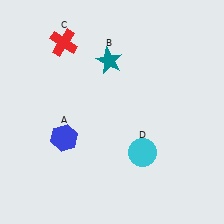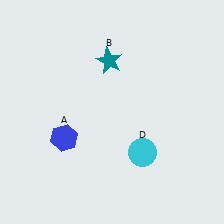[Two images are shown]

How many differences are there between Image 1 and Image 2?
There is 1 difference between the two images.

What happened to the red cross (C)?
The red cross (C) was removed in Image 2. It was in the top-left area of Image 1.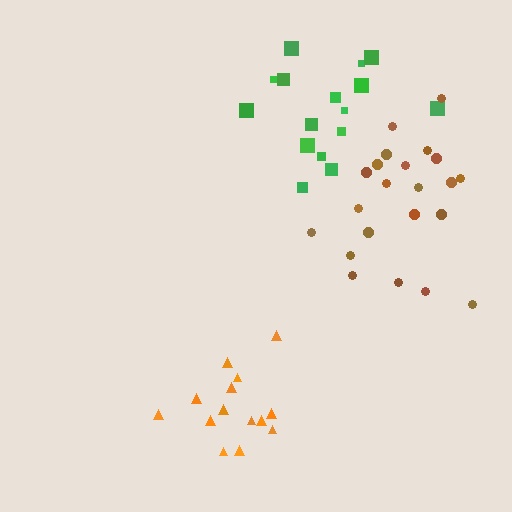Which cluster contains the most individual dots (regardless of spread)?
Brown (22).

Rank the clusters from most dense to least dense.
orange, brown, green.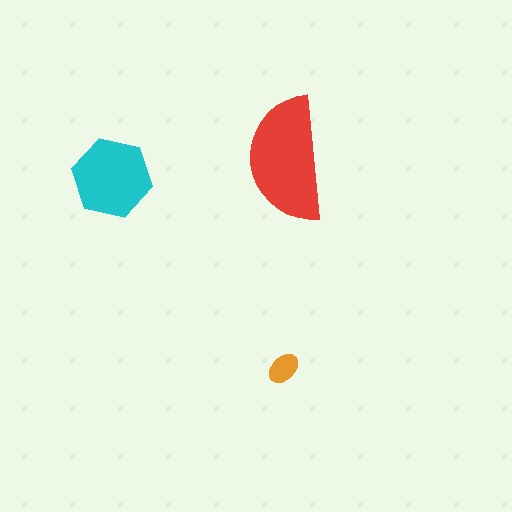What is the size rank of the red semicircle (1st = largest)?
1st.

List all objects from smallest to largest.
The orange ellipse, the cyan hexagon, the red semicircle.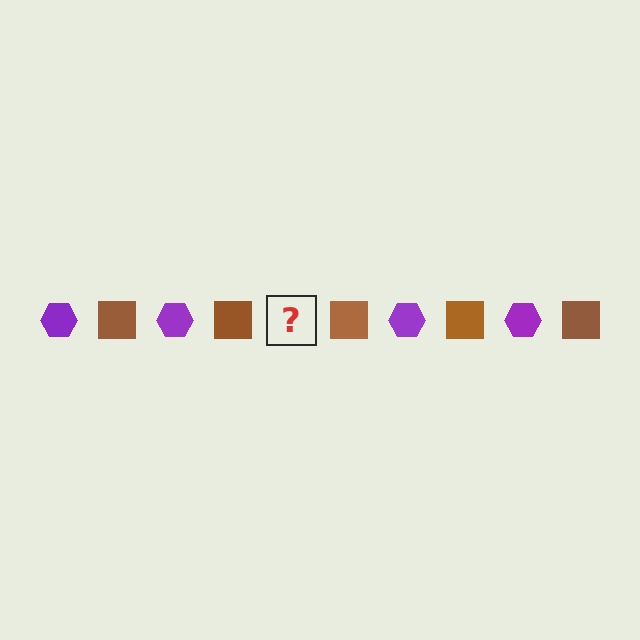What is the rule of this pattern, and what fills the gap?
The rule is that the pattern alternates between purple hexagon and brown square. The gap should be filled with a purple hexagon.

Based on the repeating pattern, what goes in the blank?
The blank should be a purple hexagon.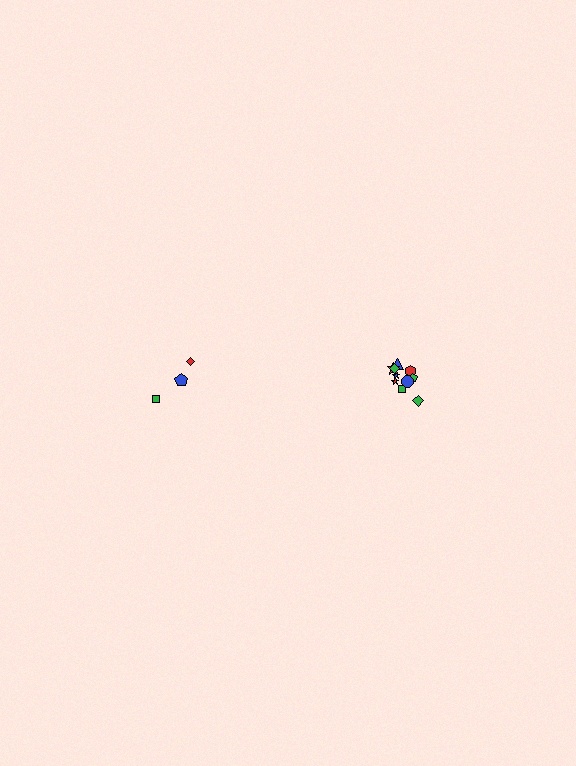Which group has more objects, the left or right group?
The right group.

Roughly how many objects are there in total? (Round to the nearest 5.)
Roughly 15 objects in total.